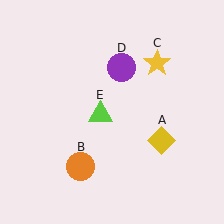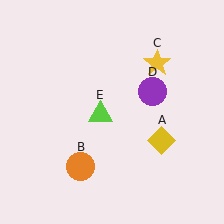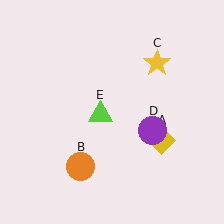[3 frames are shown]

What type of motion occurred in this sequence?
The purple circle (object D) rotated clockwise around the center of the scene.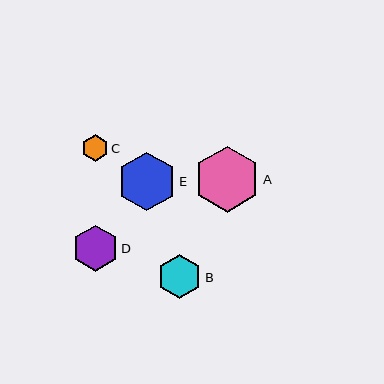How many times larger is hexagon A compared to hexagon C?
Hexagon A is approximately 2.5 times the size of hexagon C.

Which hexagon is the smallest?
Hexagon C is the smallest with a size of approximately 26 pixels.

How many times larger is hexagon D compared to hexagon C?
Hexagon D is approximately 1.7 times the size of hexagon C.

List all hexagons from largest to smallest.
From largest to smallest: A, E, D, B, C.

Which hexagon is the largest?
Hexagon A is the largest with a size of approximately 66 pixels.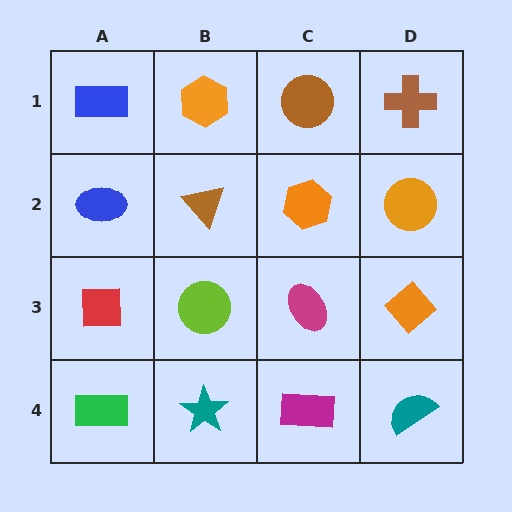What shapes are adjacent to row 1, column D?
An orange circle (row 2, column D), a brown circle (row 1, column C).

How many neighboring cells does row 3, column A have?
3.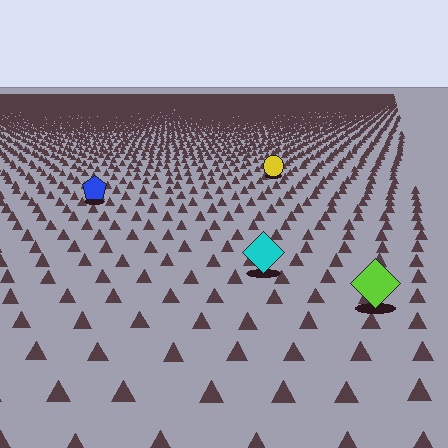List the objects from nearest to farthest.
From nearest to farthest: the lime diamond, the cyan diamond, the blue pentagon, the yellow circle.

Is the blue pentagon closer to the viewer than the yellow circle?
Yes. The blue pentagon is closer — you can tell from the texture gradient: the ground texture is coarser near it.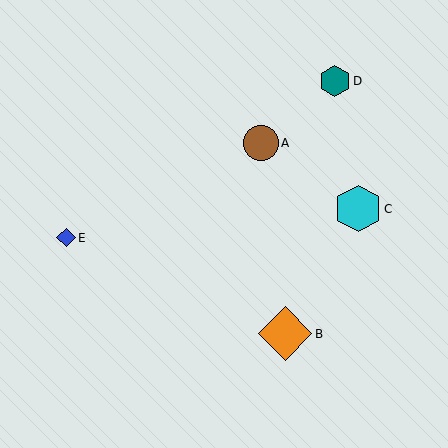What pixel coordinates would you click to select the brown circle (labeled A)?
Click at (261, 143) to select the brown circle A.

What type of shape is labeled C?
Shape C is a cyan hexagon.